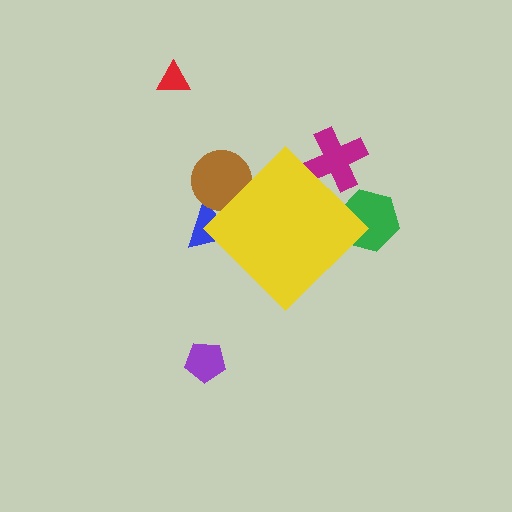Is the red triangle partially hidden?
No, the red triangle is fully visible.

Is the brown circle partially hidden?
Yes, the brown circle is partially hidden behind the yellow diamond.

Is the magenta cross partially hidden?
Yes, the magenta cross is partially hidden behind the yellow diamond.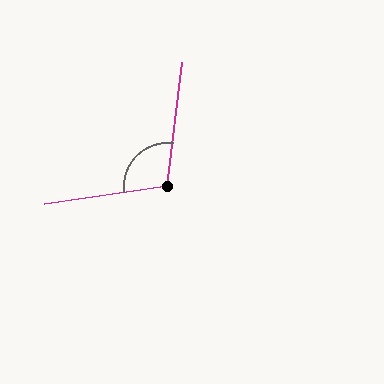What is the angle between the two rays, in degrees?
Approximately 105 degrees.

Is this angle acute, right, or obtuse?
It is obtuse.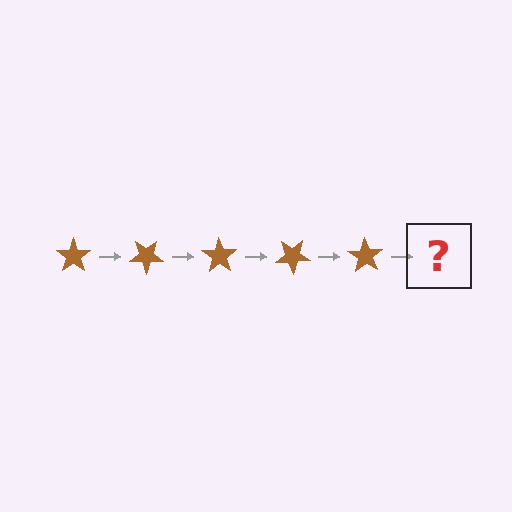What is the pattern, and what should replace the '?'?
The pattern is that the star rotates 35 degrees each step. The '?' should be a brown star rotated 175 degrees.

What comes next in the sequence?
The next element should be a brown star rotated 175 degrees.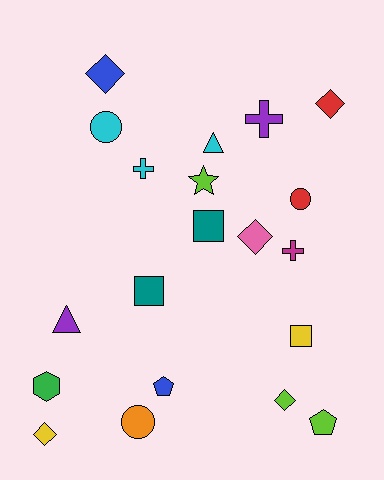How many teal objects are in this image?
There are 2 teal objects.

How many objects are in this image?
There are 20 objects.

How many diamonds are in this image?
There are 5 diamonds.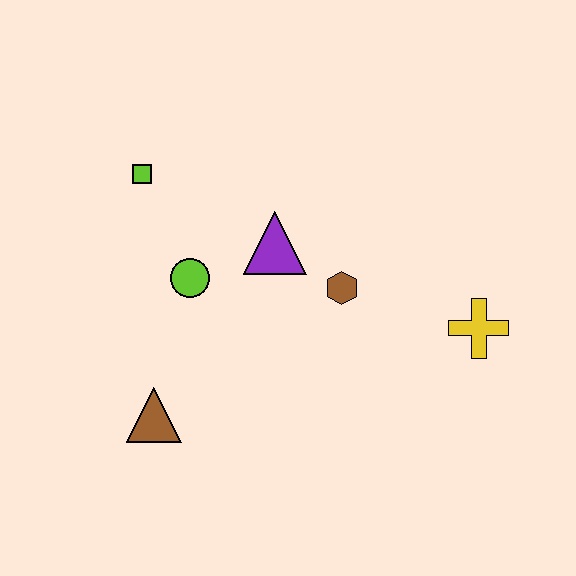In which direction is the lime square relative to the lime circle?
The lime square is above the lime circle.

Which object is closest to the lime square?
The lime circle is closest to the lime square.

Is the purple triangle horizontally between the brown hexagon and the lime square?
Yes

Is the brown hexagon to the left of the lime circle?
No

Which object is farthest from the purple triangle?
The yellow cross is farthest from the purple triangle.